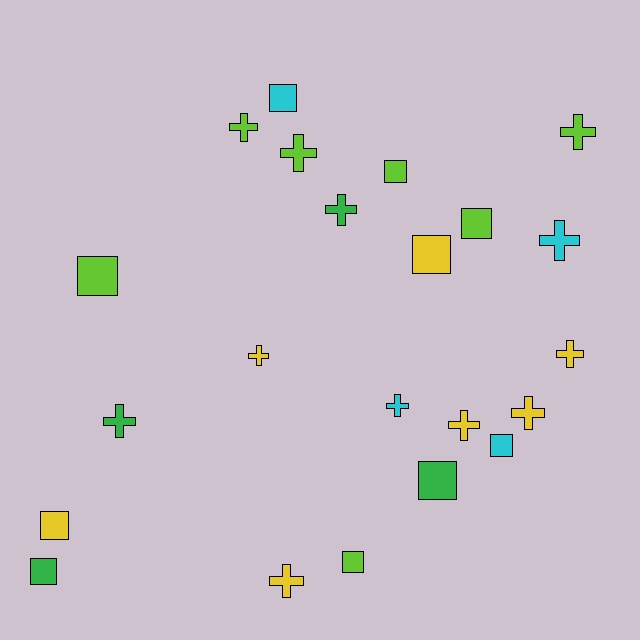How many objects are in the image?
There are 22 objects.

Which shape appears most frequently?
Cross, with 12 objects.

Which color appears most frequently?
Lime, with 7 objects.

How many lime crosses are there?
There are 3 lime crosses.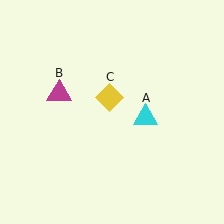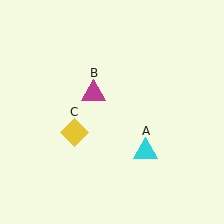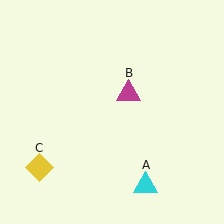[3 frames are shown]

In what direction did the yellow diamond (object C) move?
The yellow diamond (object C) moved down and to the left.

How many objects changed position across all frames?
3 objects changed position: cyan triangle (object A), magenta triangle (object B), yellow diamond (object C).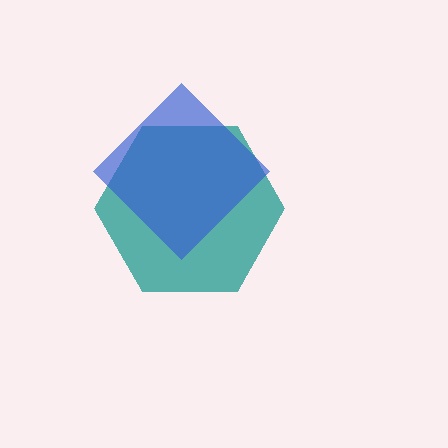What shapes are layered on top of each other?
The layered shapes are: a teal hexagon, a blue diamond.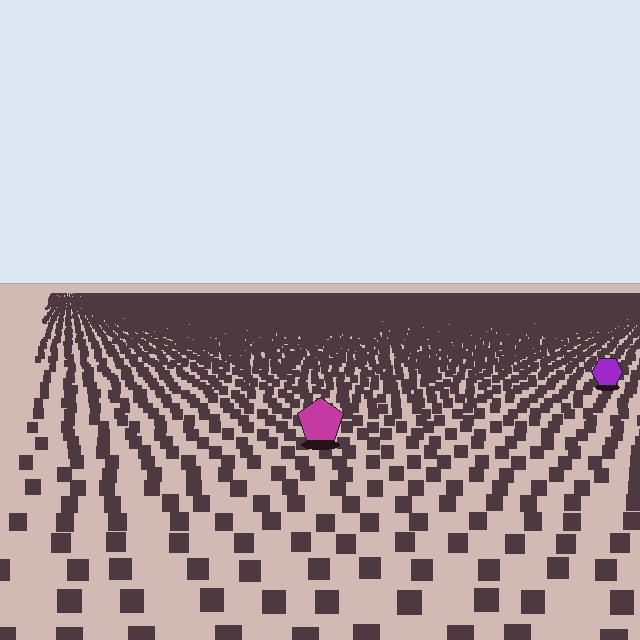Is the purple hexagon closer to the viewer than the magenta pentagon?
No. The magenta pentagon is closer — you can tell from the texture gradient: the ground texture is coarser near it.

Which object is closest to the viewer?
The magenta pentagon is closest. The texture marks near it are larger and more spread out.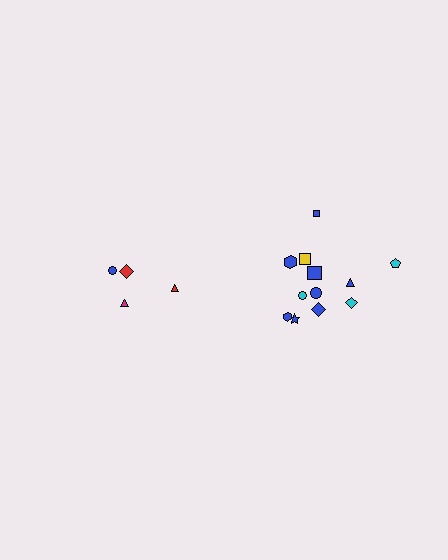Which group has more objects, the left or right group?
The right group.